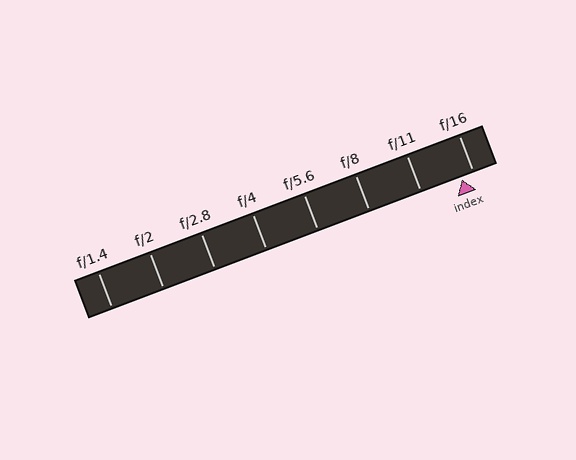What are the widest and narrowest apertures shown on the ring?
The widest aperture shown is f/1.4 and the narrowest is f/16.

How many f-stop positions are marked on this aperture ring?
There are 8 f-stop positions marked.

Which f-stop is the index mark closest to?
The index mark is closest to f/16.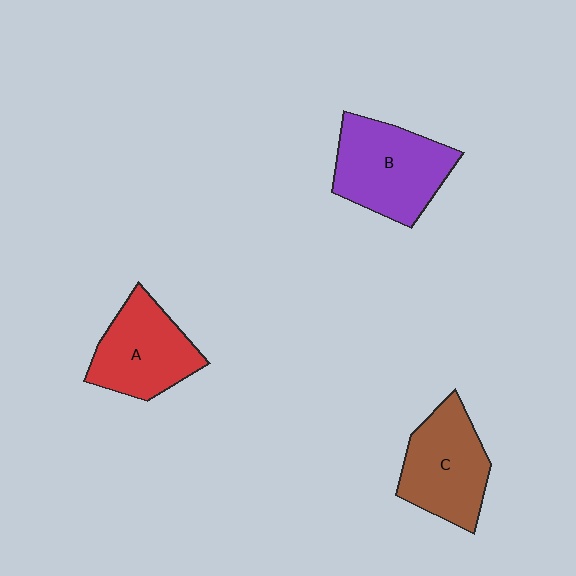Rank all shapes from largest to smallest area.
From largest to smallest: B (purple), C (brown), A (red).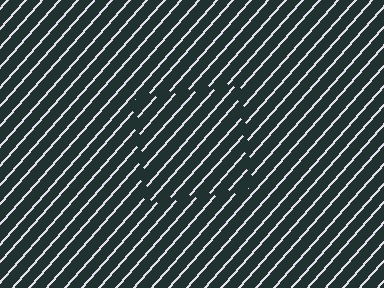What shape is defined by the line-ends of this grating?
An illusory square. The interior of the shape contains the same grating, shifted by half a period — the contour is defined by the phase discontinuity where line-ends from the inner and outer gratings abut.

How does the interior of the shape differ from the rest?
The interior of the shape contains the same grating, shifted by half a period — the contour is defined by the phase discontinuity where line-ends from the inner and outer gratings abut.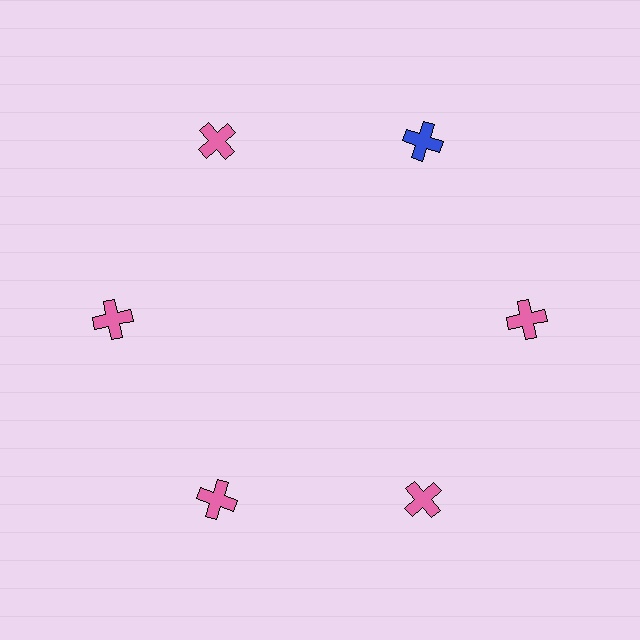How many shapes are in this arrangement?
There are 6 shapes arranged in a ring pattern.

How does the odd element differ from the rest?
It has a different color: blue instead of pink.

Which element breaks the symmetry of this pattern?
The blue cross at roughly the 1 o'clock position breaks the symmetry. All other shapes are pink crosses.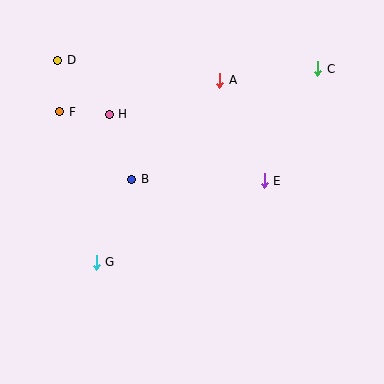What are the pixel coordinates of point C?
Point C is at (318, 69).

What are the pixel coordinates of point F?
Point F is at (60, 112).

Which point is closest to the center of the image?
Point B at (132, 179) is closest to the center.